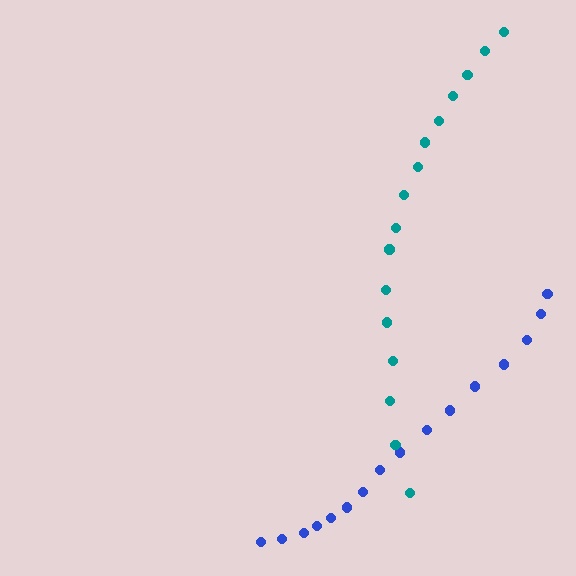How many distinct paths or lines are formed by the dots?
There are 2 distinct paths.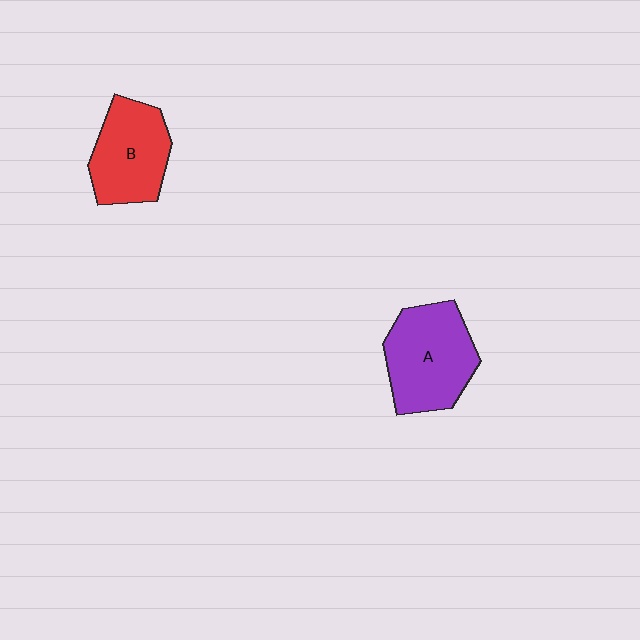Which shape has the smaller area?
Shape B (red).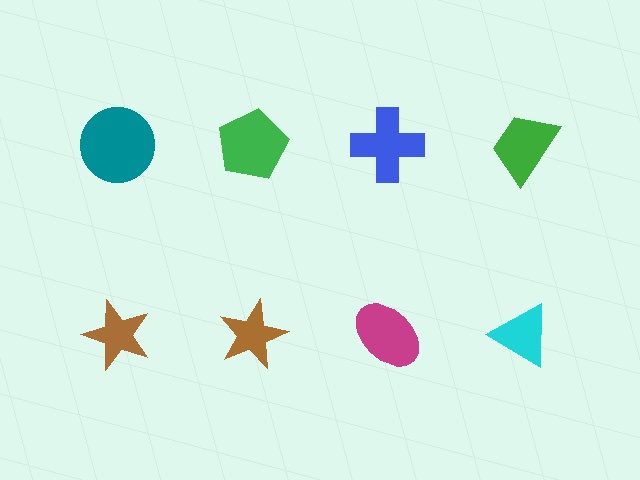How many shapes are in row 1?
4 shapes.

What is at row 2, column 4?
A cyan triangle.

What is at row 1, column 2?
A green pentagon.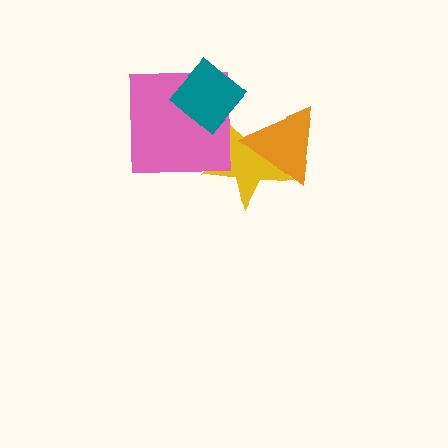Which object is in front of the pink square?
The teal diamond is in front of the pink square.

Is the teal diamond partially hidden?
No, no other shape covers it.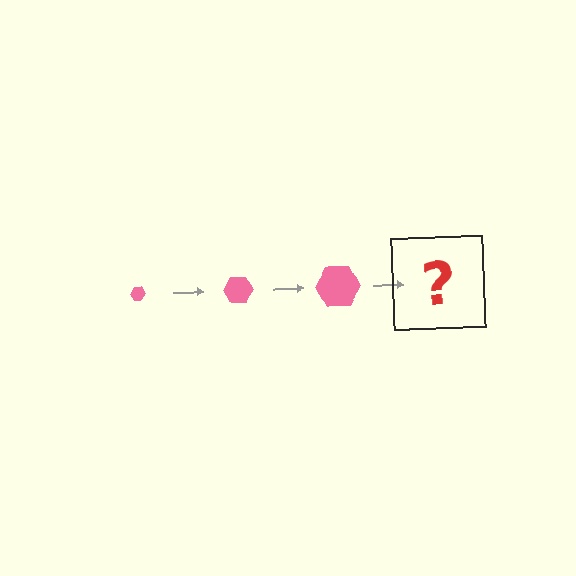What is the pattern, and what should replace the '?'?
The pattern is that the hexagon gets progressively larger each step. The '?' should be a pink hexagon, larger than the previous one.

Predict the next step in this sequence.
The next step is a pink hexagon, larger than the previous one.